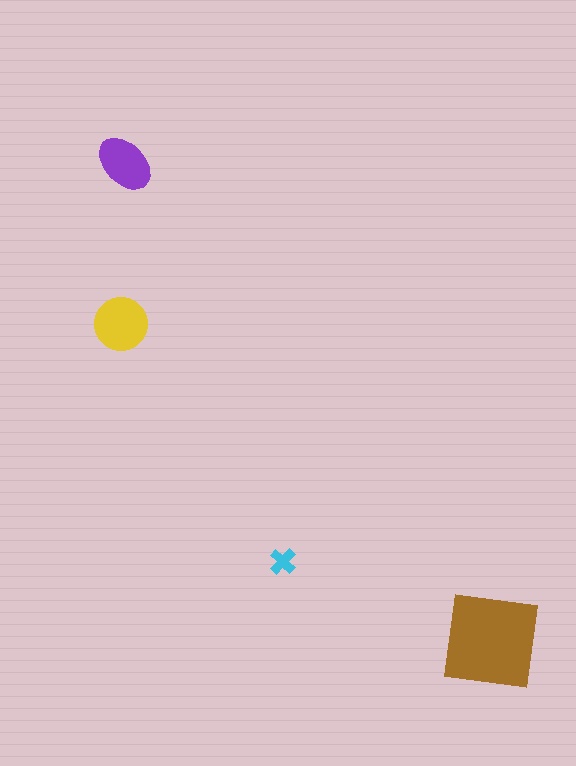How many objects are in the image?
There are 4 objects in the image.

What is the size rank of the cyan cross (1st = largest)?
4th.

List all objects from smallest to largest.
The cyan cross, the purple ellipse, the yellow circle, the brown square.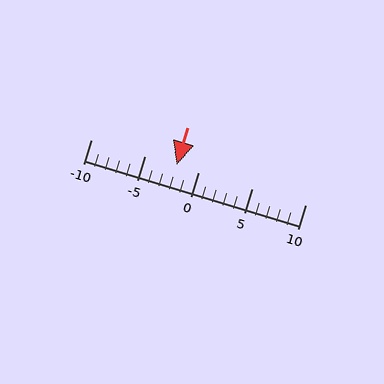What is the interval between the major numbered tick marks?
The major tick marks are spaced 5 units apart.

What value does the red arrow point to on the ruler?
The red arrow points to approximately -2.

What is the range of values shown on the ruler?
The ruler shows values from -10 to 10.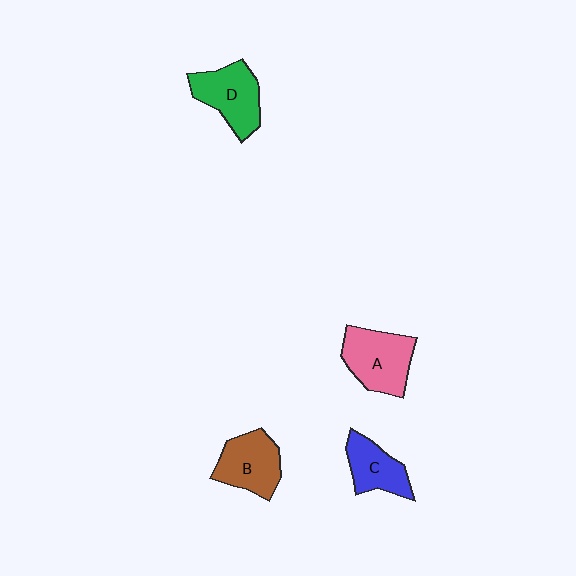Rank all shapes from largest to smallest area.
From largest to smallest: A (pink), D (green), B (brown), C (blue).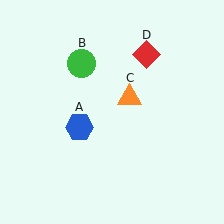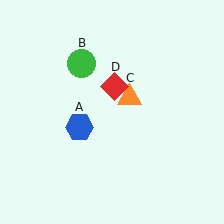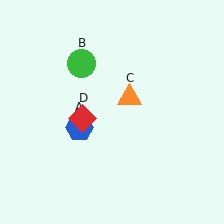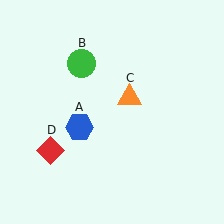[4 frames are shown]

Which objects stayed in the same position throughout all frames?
Blue hexagon (object A) and green circle (object B) and orange triangle (object C) remained stationary.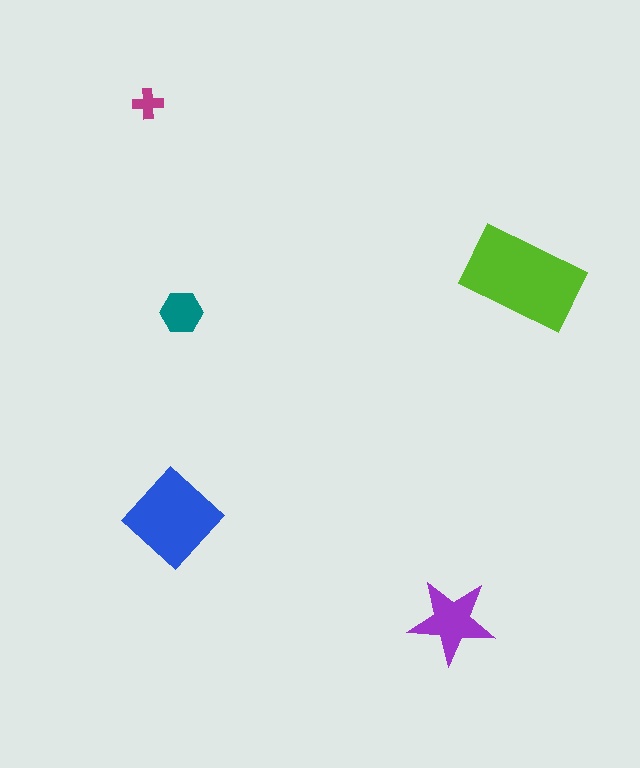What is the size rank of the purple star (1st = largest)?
3rd.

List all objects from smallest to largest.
The magenta cross, the teal hexagon, the purple star, the blue diamond, the lime rectangle.